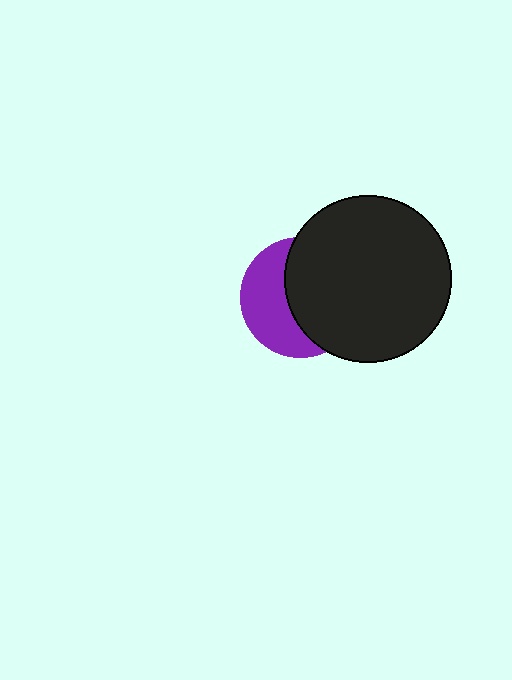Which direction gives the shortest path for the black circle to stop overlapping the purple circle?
Moving right gives the shortest separation.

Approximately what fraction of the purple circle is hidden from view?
Roughly 56% of the purple circle is hidden behind the black circle.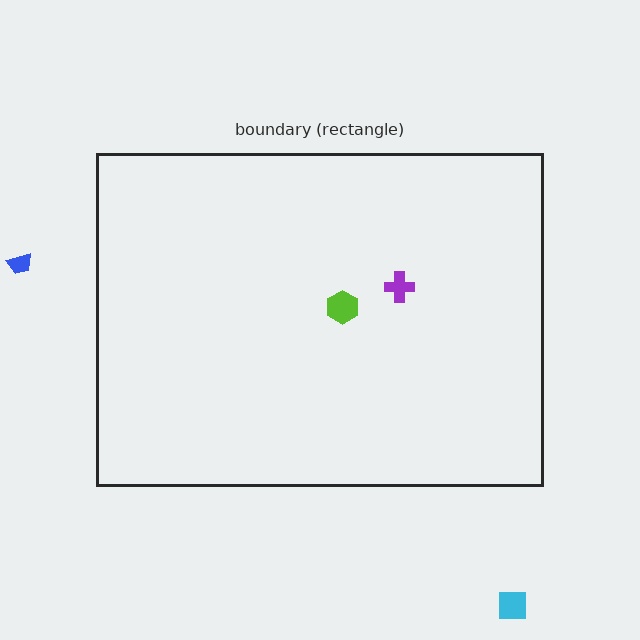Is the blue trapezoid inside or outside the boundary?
Outside.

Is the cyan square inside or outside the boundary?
Outside.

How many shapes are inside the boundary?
2 inside, 2 outside.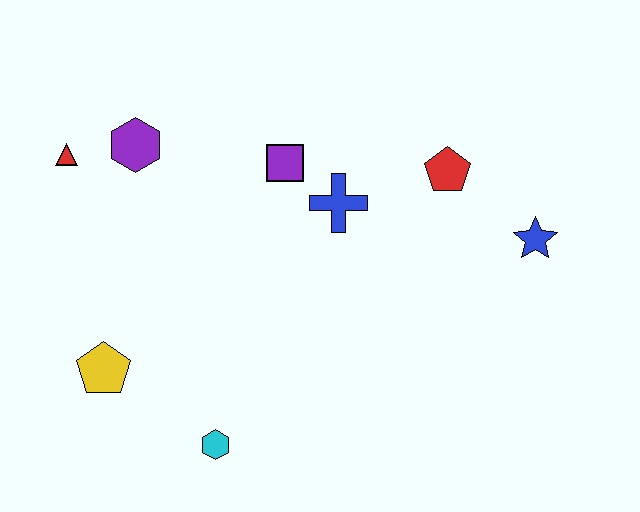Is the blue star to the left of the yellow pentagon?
No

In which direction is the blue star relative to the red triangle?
The blue star is to the right of the red triangle.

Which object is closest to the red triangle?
The purple hexagon is closest to the red triangle.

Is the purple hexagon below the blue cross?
No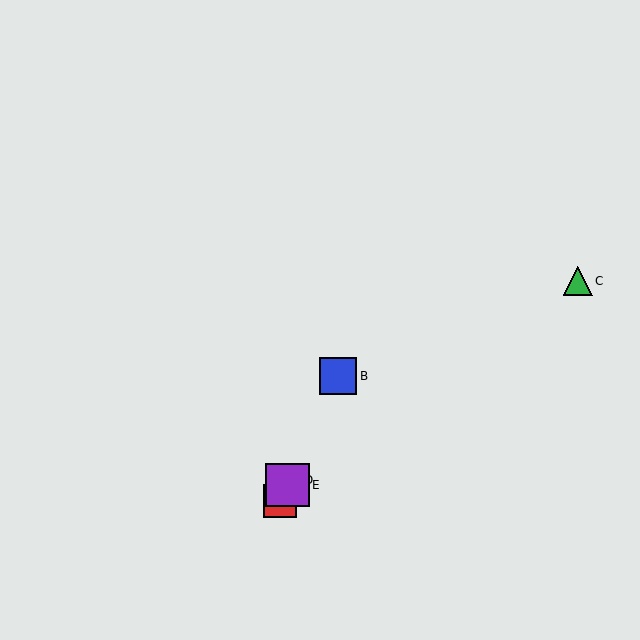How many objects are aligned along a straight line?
4 objects (A, B, D, E) are aligned along a straight line.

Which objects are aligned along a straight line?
Objects A, B, D, E are aligned along a straight line.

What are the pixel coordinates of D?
Object D is at (290, 480).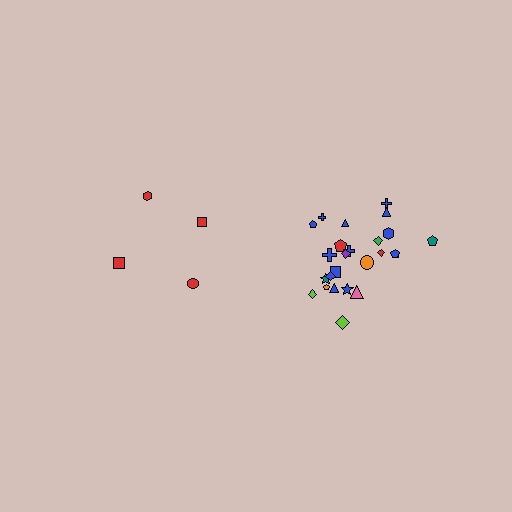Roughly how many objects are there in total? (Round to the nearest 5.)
Roughly 30 objects in total.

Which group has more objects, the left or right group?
The right group.